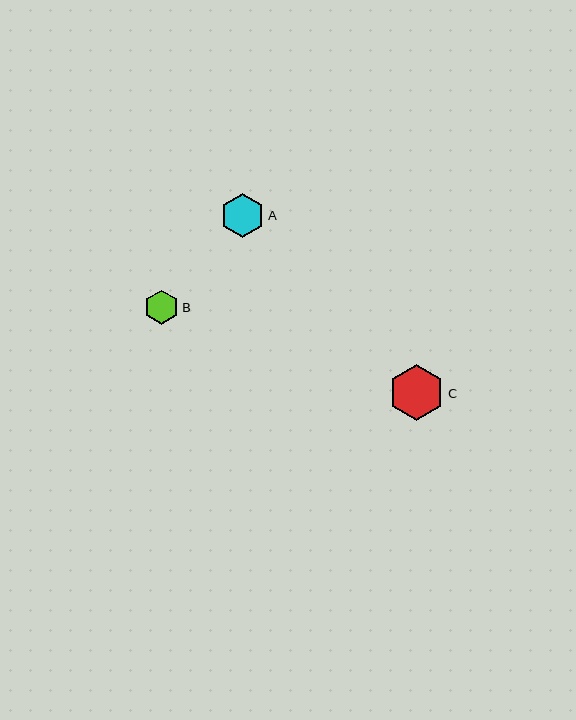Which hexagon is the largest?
Hexagon C is the largest with a size of approximately 56 pixels.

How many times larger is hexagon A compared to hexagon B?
Hexagon A is approximately 1.3 times the size of hexagon B.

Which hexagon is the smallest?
Hexagon B is the smallest with a size of approximately 34 pixels.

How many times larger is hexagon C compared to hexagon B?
Hexagon C is approximately 1.6 times the size of hexagon B.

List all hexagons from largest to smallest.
From largest to smallest: C, A, B.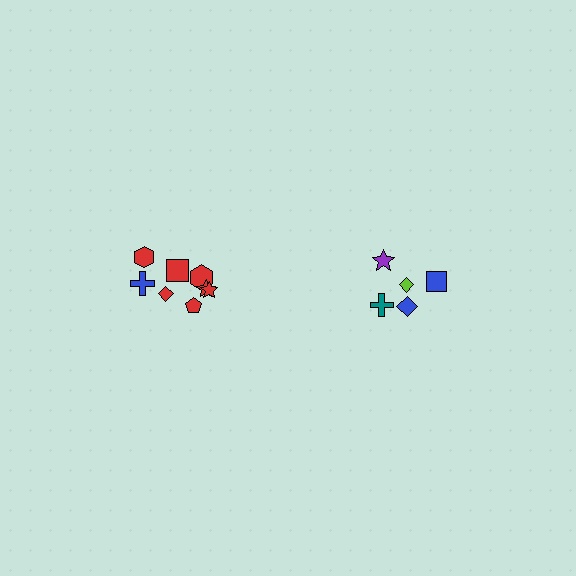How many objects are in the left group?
There are 8 objects.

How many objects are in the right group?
There are 5 objects.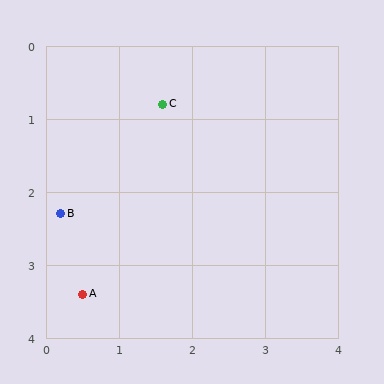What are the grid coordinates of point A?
Point A is at approximately (0.5, 3.4).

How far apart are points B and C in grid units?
Points B and C are about 2.1 grid units apart.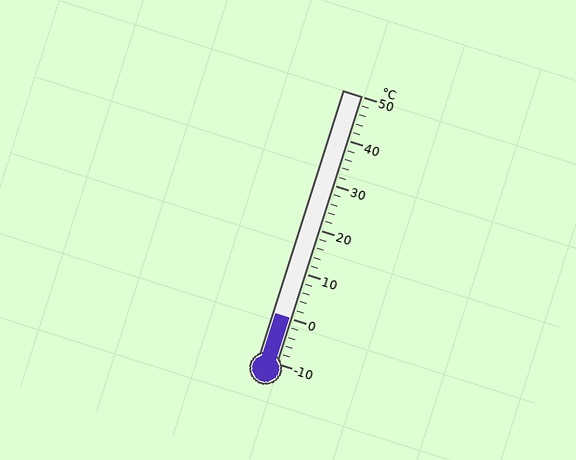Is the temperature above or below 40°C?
The temperature is below 40°C.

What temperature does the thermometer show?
The thermometer shows approximately 0°C.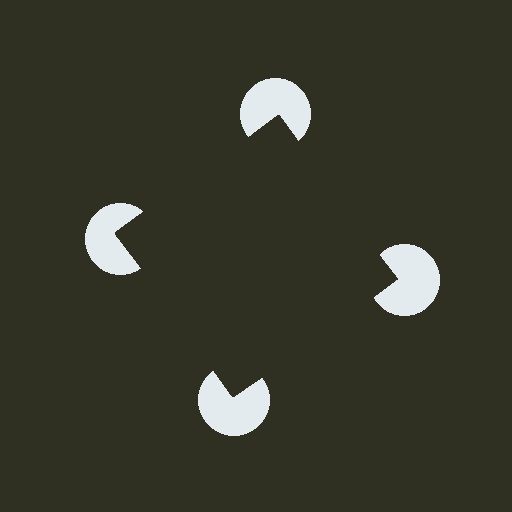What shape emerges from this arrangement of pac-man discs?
An illusory square — its edges are inferred from the aligned wedge cuts in the pac-man discs, not physically drawn.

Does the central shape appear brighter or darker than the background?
It typically appears slightly darker than the background, even though no actual brightness change is drawn.